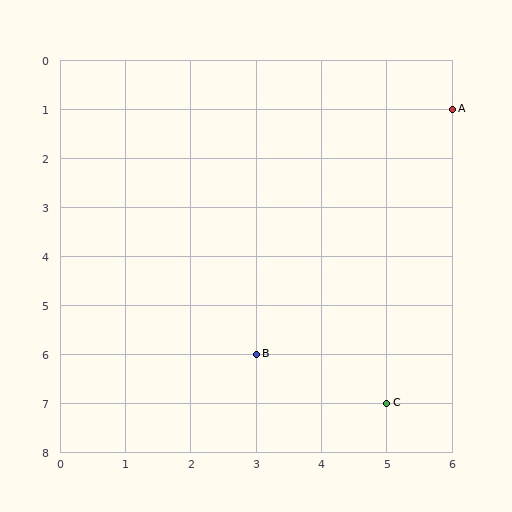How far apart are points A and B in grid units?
Points A and B are 3 columns and 5 rows apart (about 5.8 grid units diagonally).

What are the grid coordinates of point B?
Point B is at grid coordinates (3, 6).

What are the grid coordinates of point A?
Point A is at grid coordinates (6, 1).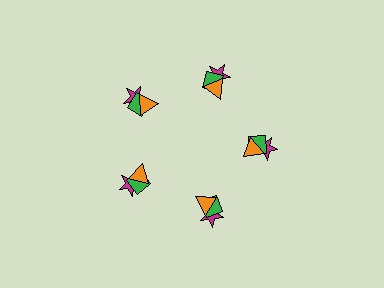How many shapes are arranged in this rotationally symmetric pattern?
There are 15 shapes, arranged in 5 groups of 3.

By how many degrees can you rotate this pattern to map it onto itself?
The pattern maps onto itself every 72 degrees of rotation.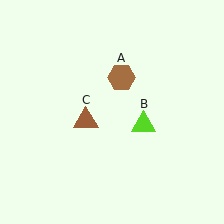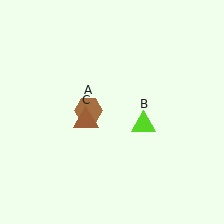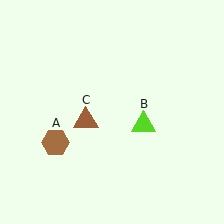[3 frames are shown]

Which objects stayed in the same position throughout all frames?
Lime triangle (object B) and brown triangle (object C) remained stationary.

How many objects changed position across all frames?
1 object changed position: brown hexagon (object A).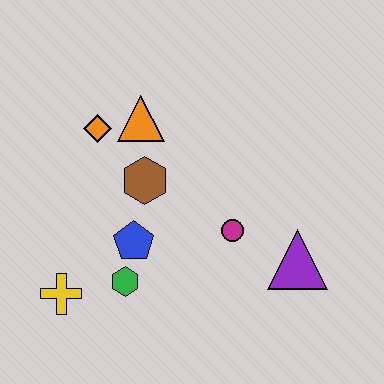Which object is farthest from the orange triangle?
The purple triangle is farthest from the orange triangle.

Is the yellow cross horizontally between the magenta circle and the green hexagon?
No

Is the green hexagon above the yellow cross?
Yes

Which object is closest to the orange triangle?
The orange diamond is closest to the orange triangle.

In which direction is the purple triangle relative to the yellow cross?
The purple triangle is to the right of the yellow cross.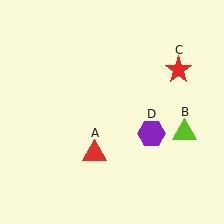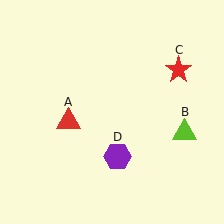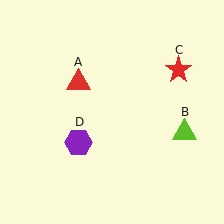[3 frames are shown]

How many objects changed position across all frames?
2 objects changed position: red triangle (object A), purple hexagon (object D).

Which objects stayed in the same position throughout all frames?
Lime triangle (object B) and red star (object C) remained stationary.